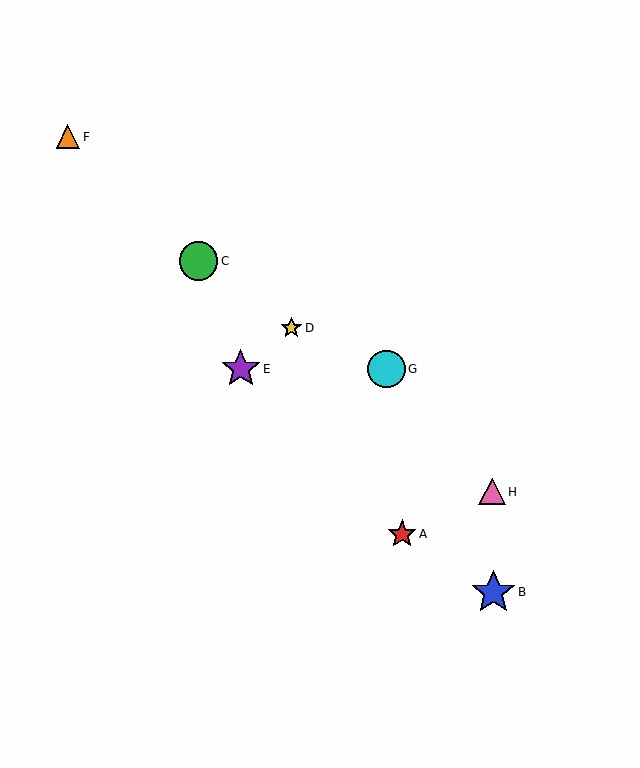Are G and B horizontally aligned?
No, G is at y≈369 and B is at y≈592.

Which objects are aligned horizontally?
Objects E, G are aligned horizontally.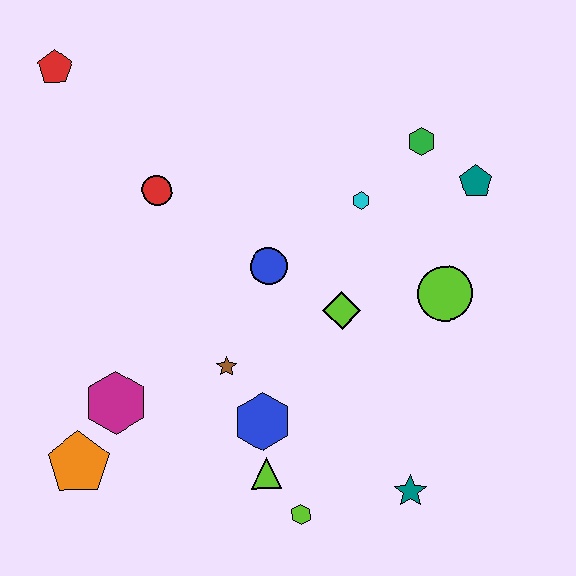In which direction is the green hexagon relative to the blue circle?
The green hexagon is to the right of the blue circle.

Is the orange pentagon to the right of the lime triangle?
No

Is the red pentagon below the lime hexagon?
No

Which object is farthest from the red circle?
The teal star is farthest from the red circle.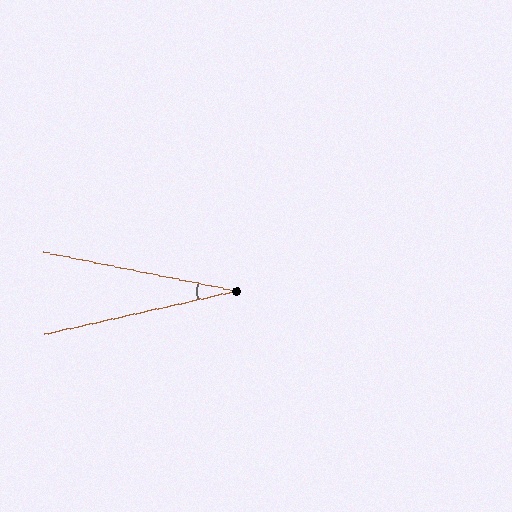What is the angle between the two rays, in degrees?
Approximately 24 degrees.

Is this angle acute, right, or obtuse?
It is acute.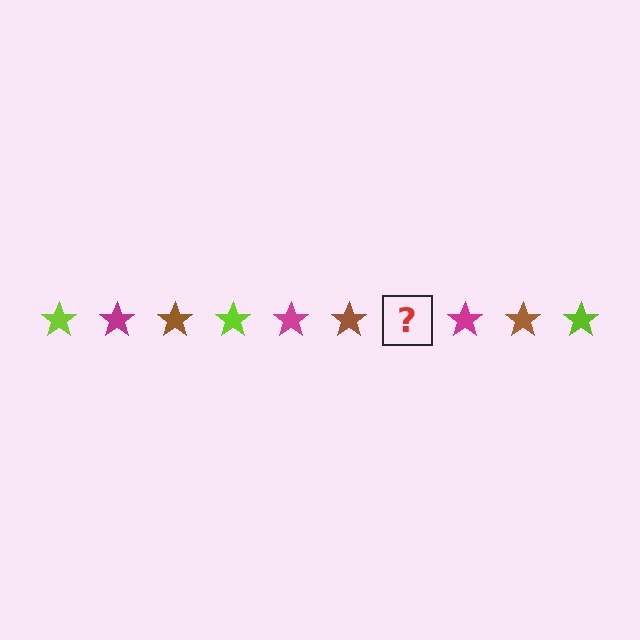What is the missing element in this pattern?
The missing element is a lime star.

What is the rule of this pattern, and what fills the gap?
The rule is that the pattern cycles through lime, magenta, brown stars. The gap should be filled with a lime star.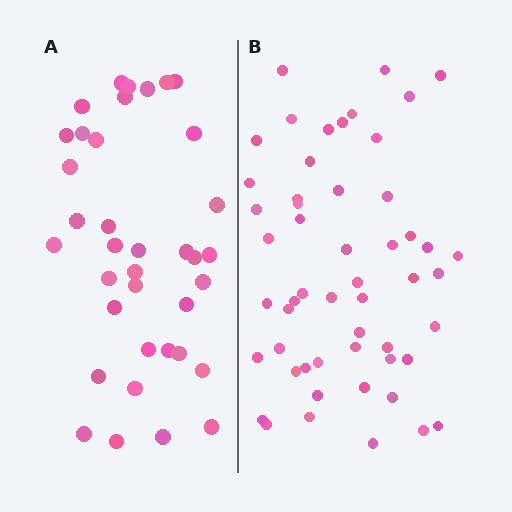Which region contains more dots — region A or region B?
Region B (the right region) has more dots.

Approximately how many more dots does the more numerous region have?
Region B has approximately 15 more dots than region A.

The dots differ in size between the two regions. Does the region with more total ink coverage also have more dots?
No. Region A has more total ink coverage because its dots are larger, but region B actually contains more individual dots. Total area can be misleading — the number of items is what matters here.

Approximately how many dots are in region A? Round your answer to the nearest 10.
About 40 dots. (The exact count is 37, which rounds to 40.)